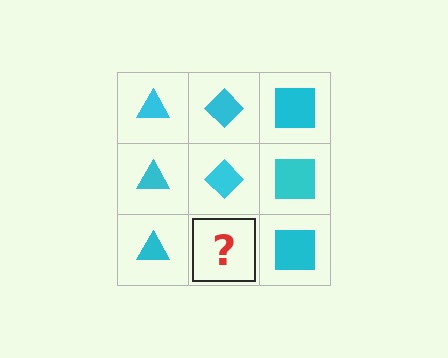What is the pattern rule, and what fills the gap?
The rule is that each column has a consistent shape. The gap should be filled with a cyan diamond.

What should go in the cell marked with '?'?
The missing cell should contain a cyan diamond.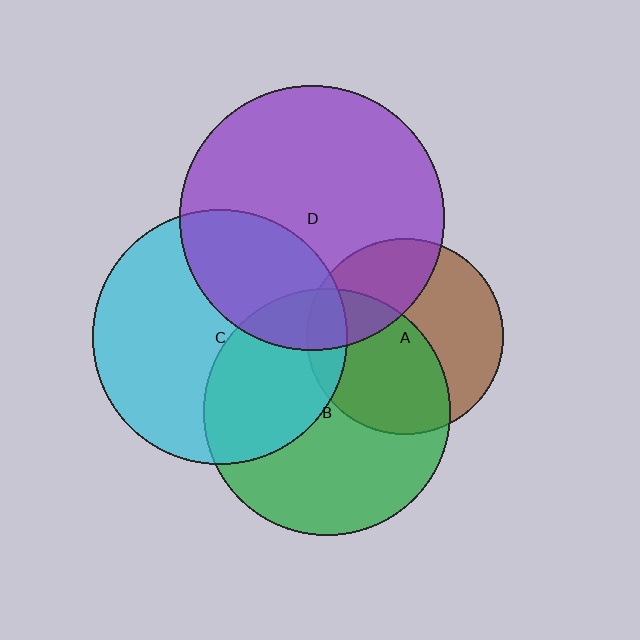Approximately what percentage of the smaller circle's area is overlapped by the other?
Approximately 10%.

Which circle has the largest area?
Circle D (purple).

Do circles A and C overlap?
Yes.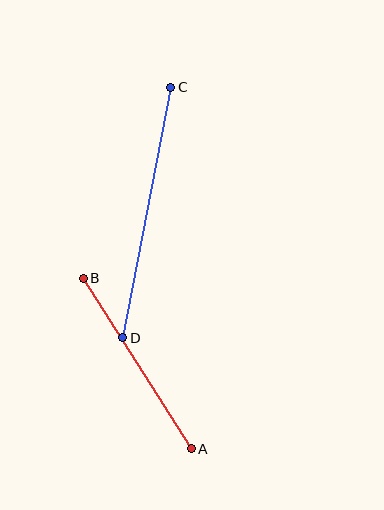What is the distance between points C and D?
The distance is approximately 255 pixels.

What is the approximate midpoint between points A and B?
The midpoint is at approximately (137, 364) pixels.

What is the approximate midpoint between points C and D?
The midpoint is at approximately (147, 213) pixels.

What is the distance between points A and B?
The distance is approximately 202 pixels.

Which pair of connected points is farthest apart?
Points C and D are farthest apart.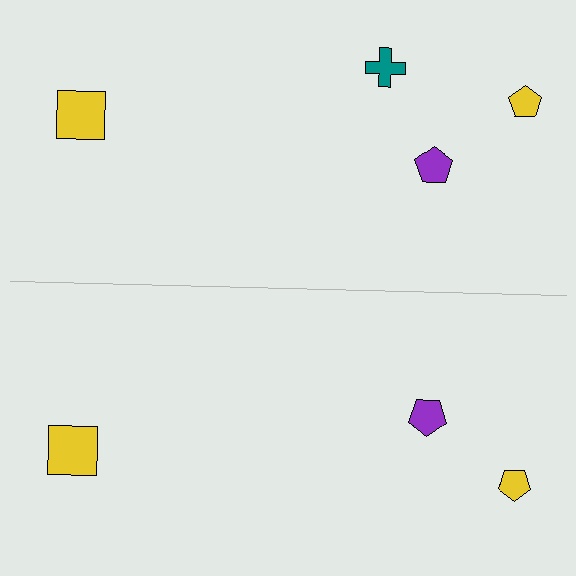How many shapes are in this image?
There are 7 shapes in this image.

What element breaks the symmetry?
A teal cross is missing from the bottom side.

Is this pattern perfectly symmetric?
No, the pattern is not perfectly symmetric. A teal cross is missing from the bottom side.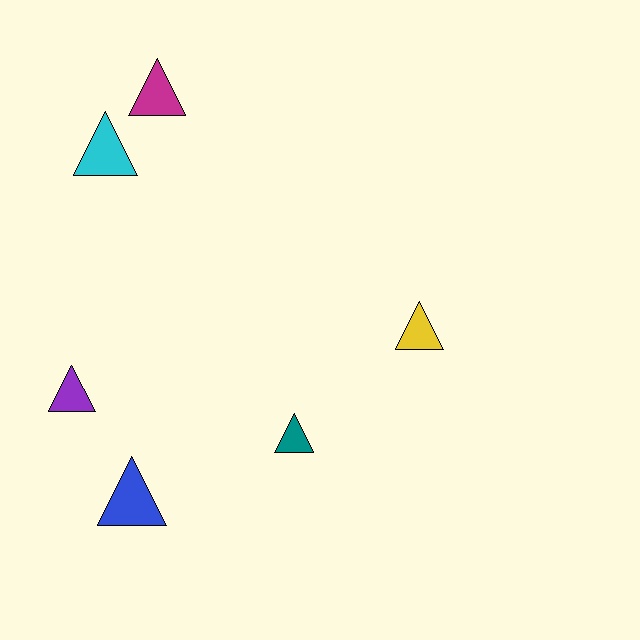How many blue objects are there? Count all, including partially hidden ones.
There is 1 blue object.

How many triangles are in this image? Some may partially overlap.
There are 6 triangles.